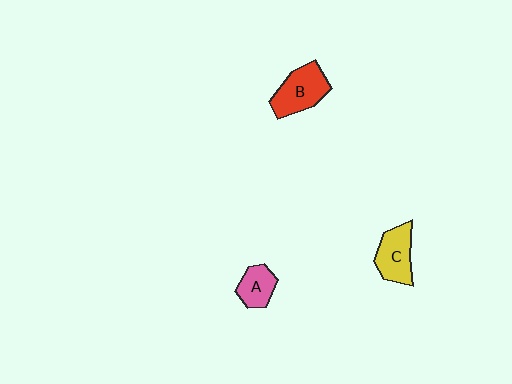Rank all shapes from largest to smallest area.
From largest to smallest: B (red), C (yellow), A (pink).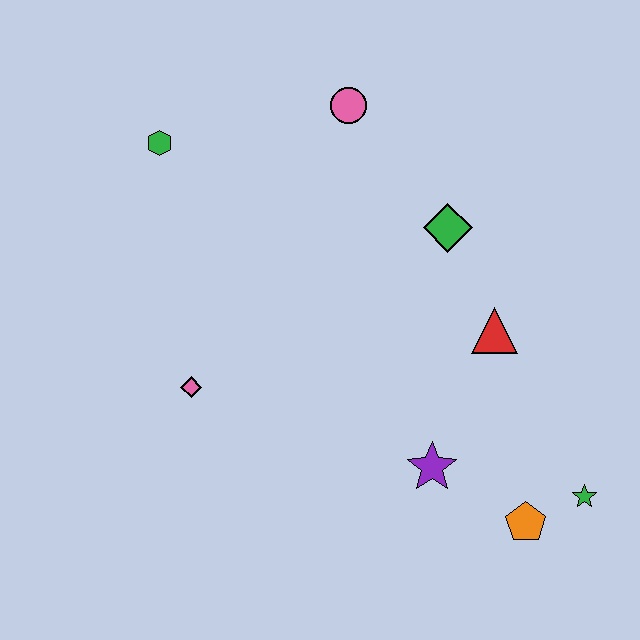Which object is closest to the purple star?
The orange pentagon is closest to the purple star.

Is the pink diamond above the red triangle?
No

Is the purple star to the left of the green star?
Yes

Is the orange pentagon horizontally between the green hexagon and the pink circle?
No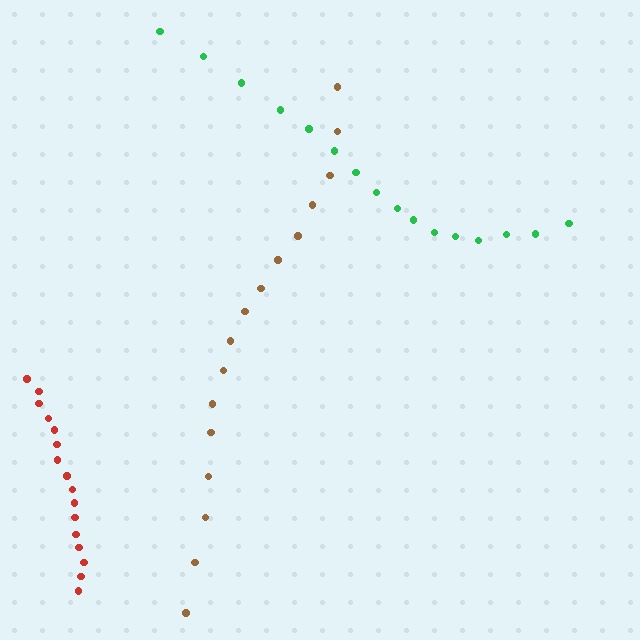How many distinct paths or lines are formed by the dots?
There are 3 distinct paths.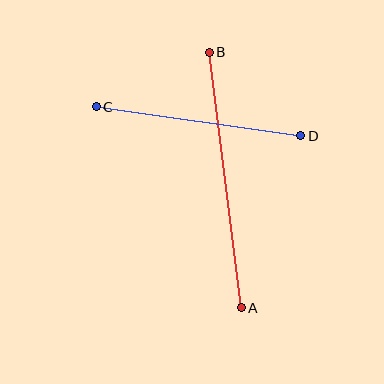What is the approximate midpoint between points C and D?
The midpoint is at approximately (199, 121) pixels.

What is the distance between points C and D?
The distance is approximately 206 pixels.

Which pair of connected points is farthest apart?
Points A and B are farthest apart.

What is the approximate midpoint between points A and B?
The midpoint is at approximately (225, 180) pixels.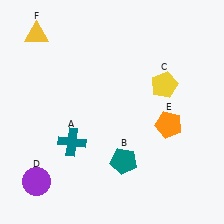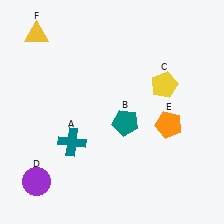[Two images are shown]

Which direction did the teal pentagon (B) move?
The teal pentagon (B) moved up.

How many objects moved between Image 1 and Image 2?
1 object moved between the two images.